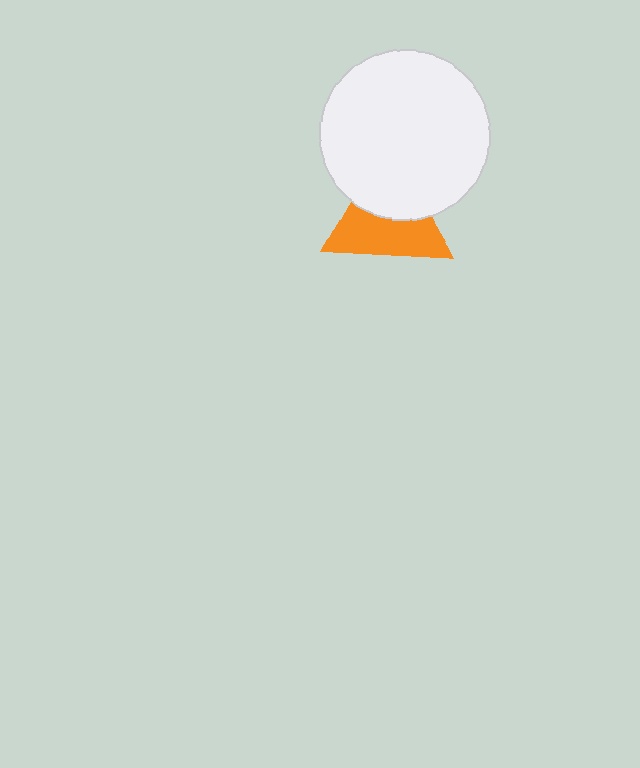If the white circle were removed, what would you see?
You would see the complete orange triangle.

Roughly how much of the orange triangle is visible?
About half of it is visible (roughly 56%).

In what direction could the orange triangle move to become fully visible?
The orange triangle could move down. That would shift it out from behind the white circle entirely.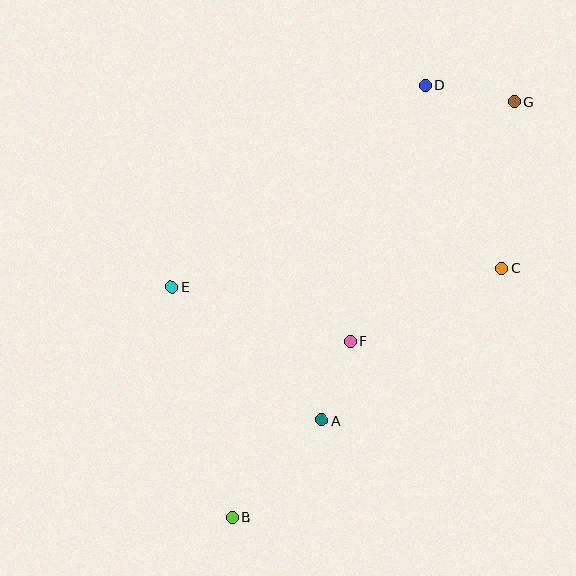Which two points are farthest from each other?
Points B and G are farthest from each other.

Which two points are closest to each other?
Points A and F are closest to each other.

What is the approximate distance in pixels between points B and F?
The distance between B and F is approximately 212 pixels.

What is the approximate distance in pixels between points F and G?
The distance between F and G is approximately 290 pixels.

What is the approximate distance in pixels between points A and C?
The distance between A and C is approximately 236 pixels.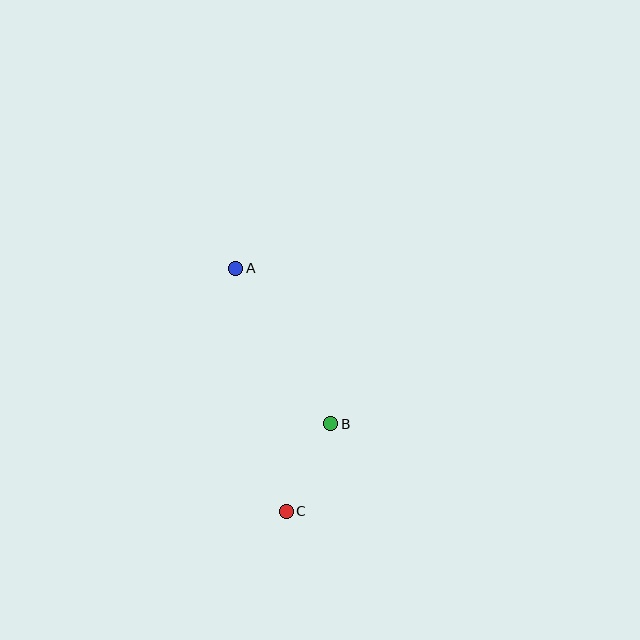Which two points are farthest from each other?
Points A and C are farthest from each other.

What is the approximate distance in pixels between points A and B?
The distance between A and B is approximately 182 pixels.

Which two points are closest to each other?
Points B and C are closest to each other.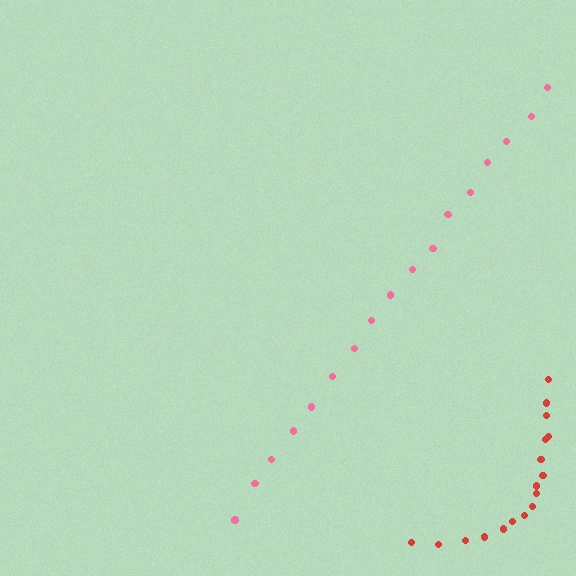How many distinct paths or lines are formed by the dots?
There are 2 distinct paths.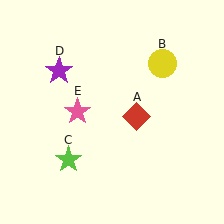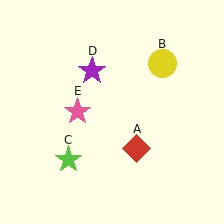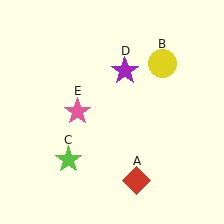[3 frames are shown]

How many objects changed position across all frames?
2 objects changed position: red diamond (object A), purple star (object D).